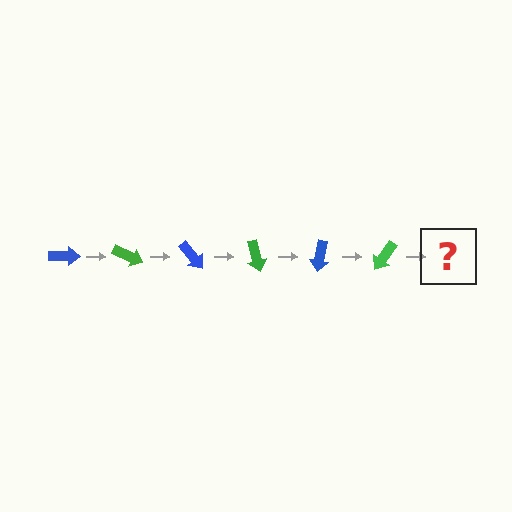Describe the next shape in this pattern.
It should be a blue arrow, rotated 150 degrees from the start.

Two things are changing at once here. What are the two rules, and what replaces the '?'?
The two rules are that it rotates 25 degrees each step and the color cycles through blue and green. The '?' should be a blue arrow, rotated 150 degrees from the start.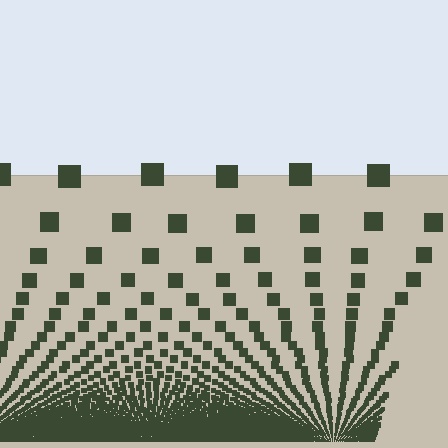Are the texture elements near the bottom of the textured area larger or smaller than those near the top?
Smaller. The gradient is inverted — elements near the bottom are smaller and denser.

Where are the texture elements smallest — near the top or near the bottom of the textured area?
Near the bottom.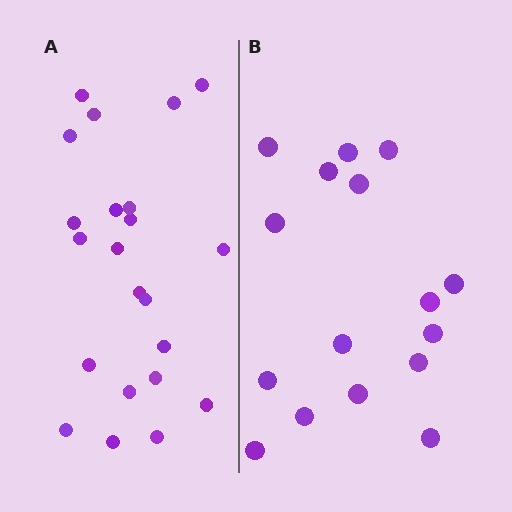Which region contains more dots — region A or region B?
Region A (the left region) has more dots.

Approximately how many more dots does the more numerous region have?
Region A has about 6 more dots than region B.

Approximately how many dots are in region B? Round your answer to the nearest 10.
About 20 dots. (The exact count is 16, which rounds to 20.)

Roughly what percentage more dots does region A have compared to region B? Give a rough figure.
About 40% more.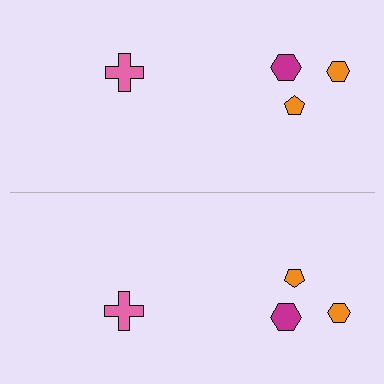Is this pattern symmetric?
Yes, this pattern has bilateral (reflection) symmetry.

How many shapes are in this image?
There are 8 shapes in this image.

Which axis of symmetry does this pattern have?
The pattern has a horizontal axis of symmetry running through the center of the image.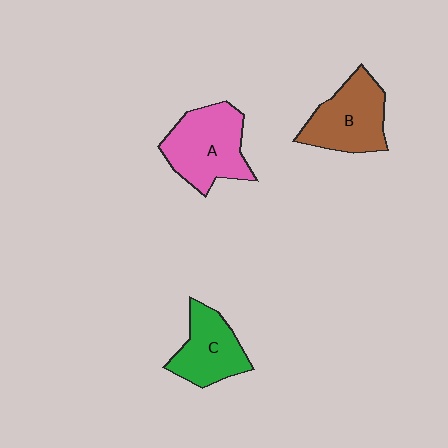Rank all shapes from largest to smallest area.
From largest to smallest: A (pink), B (brown), C (green).